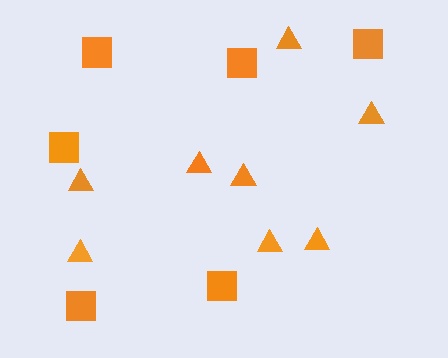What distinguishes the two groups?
There are 2 groups: one group of triangles (8) and one group of squares (6).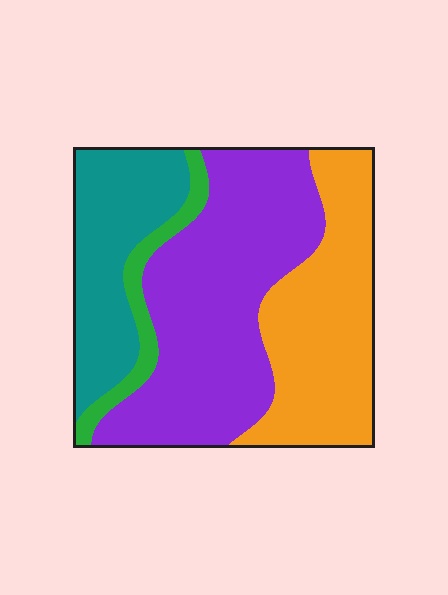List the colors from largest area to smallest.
From largest to smallest: purple, orange, teal, green.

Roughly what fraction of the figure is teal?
Teal takes up about one fifth (1/5) of the figure.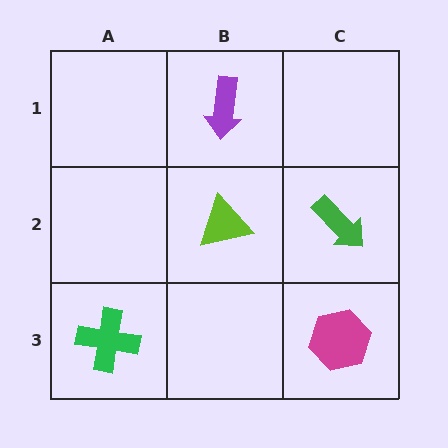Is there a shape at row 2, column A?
No, that cell is empty.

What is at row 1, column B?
A purple arrow.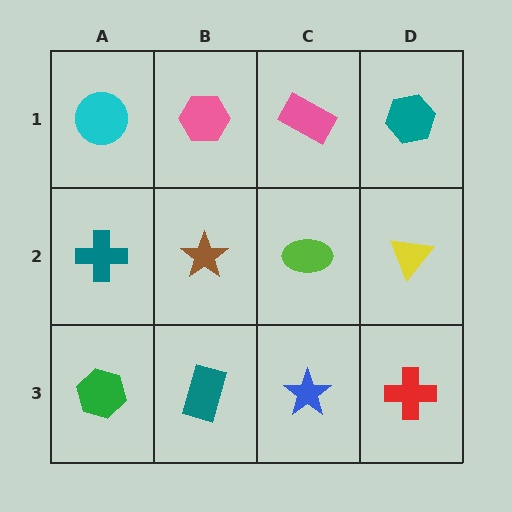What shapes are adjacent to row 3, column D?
A yellow triangle (row 2, column D), a blue star (row 3, column C).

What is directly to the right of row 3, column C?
A red cross.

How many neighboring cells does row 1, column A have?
2.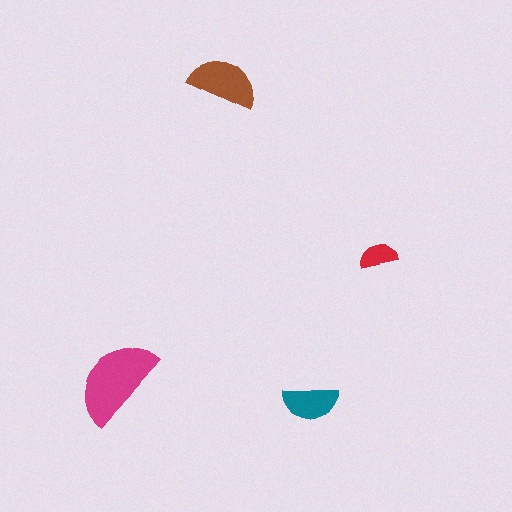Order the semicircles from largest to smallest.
the magenta one, the brown one, the teal one, the red one.